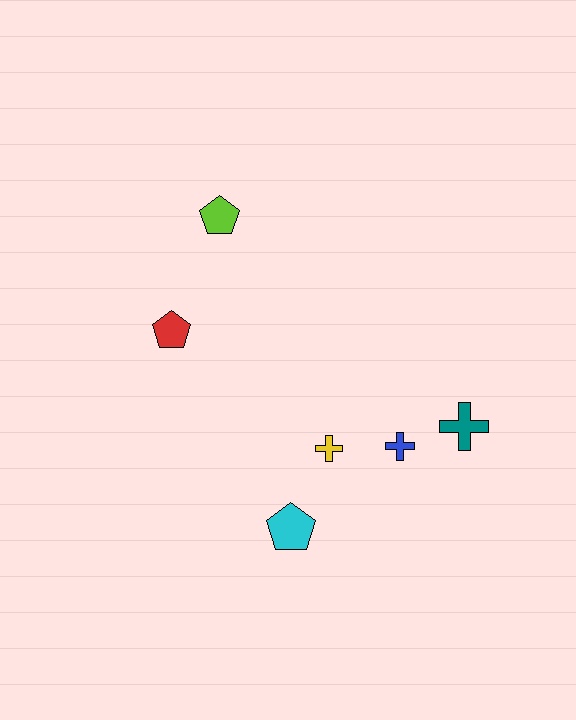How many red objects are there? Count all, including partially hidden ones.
There is 1 red object.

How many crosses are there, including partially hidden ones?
There are 3 crosses.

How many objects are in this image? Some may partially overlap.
There are 6 objects.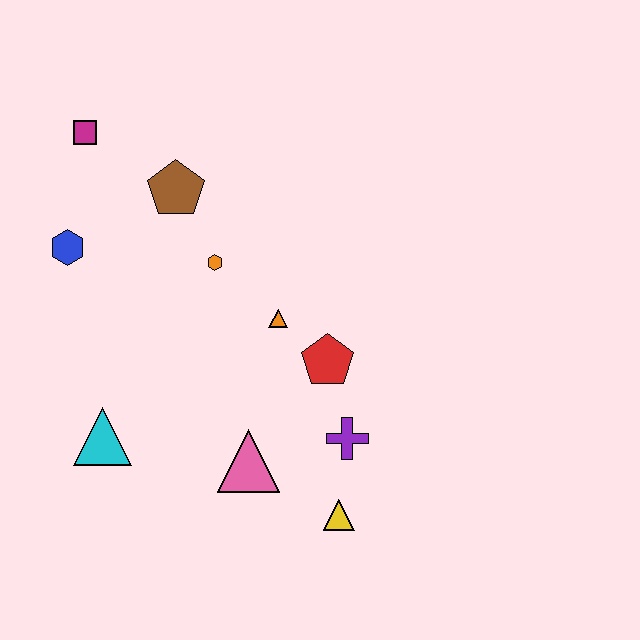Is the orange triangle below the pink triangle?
No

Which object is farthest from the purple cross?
The magenta square is farthest from the purple cross.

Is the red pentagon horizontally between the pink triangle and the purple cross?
Yes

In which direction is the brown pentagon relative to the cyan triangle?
The brown pentagon is above the cyan triangle.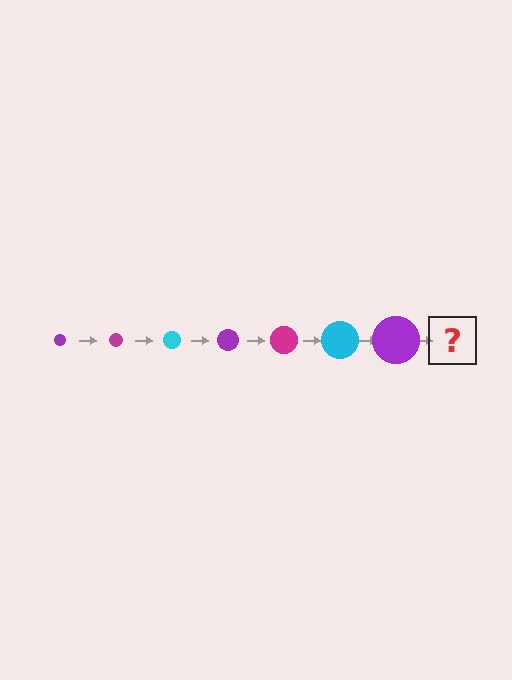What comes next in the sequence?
The next element should be a magenta circle, larger than the previous one.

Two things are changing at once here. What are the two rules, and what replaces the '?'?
The two rules are that the circle grows larger each step and the color cycles through purple, magenta, and cyan. The '?' should be a magenta circle, larger than the previous one.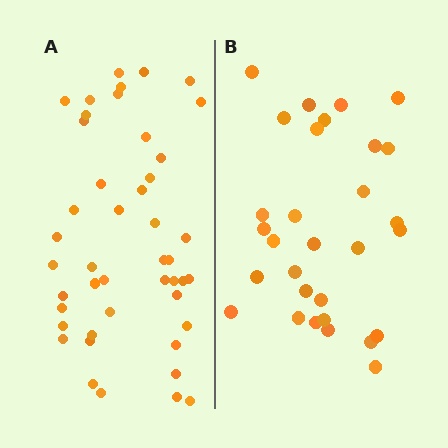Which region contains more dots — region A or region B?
Region A (the left region) has more dots.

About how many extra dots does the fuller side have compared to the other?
Region A has approximately 15 more dots than region B.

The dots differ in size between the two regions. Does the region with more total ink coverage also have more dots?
No. Region B has more total ink coverage because its dots are larger, but region A actually contains more individual dots. Total area can be misleading — the number of items is what matters here.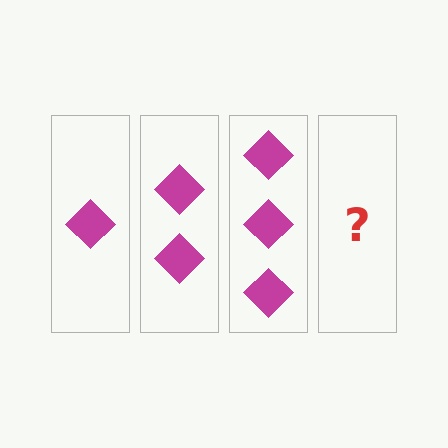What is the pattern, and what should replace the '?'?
The pattern is that each step adds one more diamond. The '?' should be 4 diamonds.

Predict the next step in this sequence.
The next step is 4 diamonds.